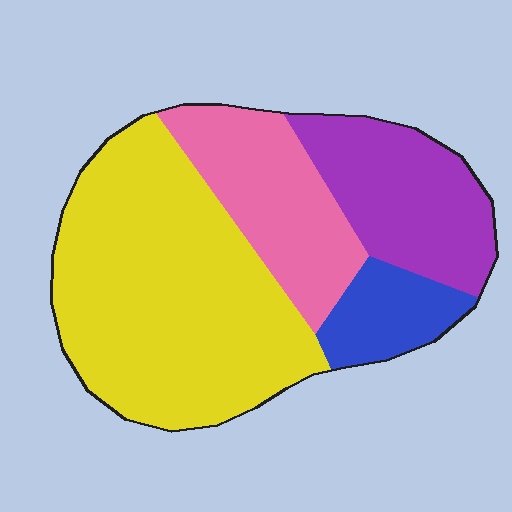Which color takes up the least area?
Blue, at roughly 10%.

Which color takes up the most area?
Yellow, at roughly 50%.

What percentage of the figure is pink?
Pink takes up less than a quarter of the figure.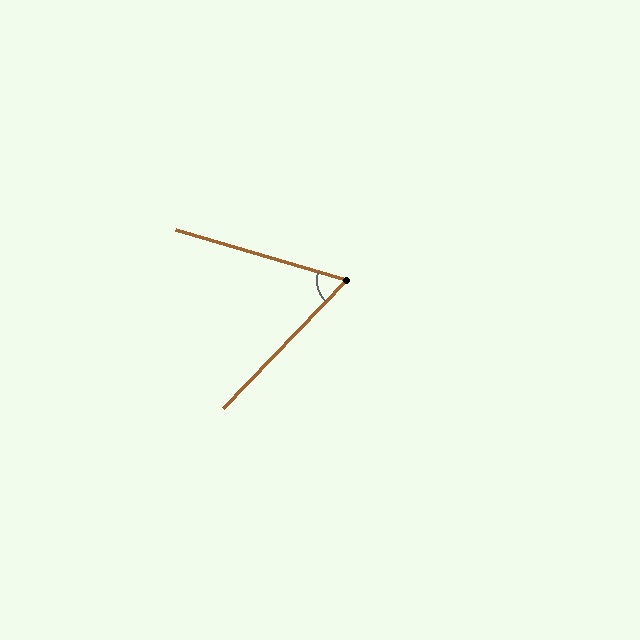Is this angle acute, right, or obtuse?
It is acute.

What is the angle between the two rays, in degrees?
Approximately 62 degrees.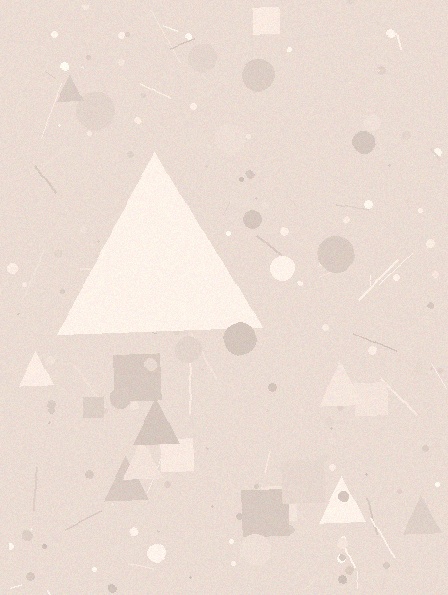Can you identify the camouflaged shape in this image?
The camouflaged shape is a triangle.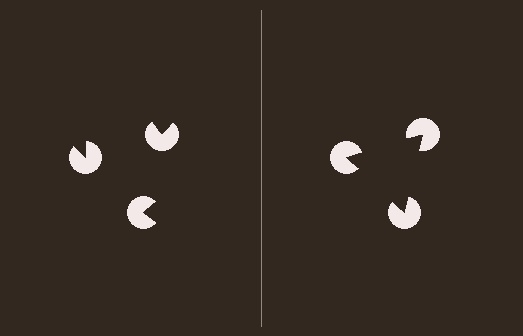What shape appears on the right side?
An illusory triangle.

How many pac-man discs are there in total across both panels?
6 — 3 on each side.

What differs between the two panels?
The pac-man discs are positioned identically on both sides; only the wedge orientations differ. On the right they align to a triangle; on the left they are misaligned.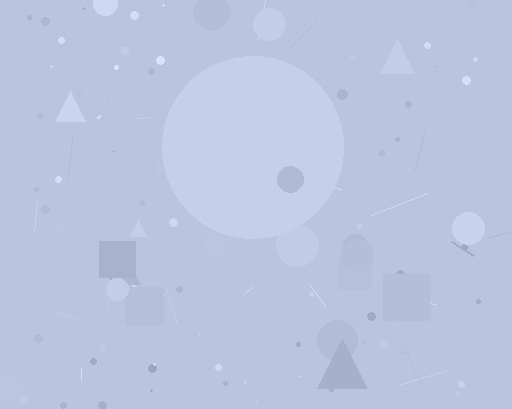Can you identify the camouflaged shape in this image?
The camouflaged shape is a circle.